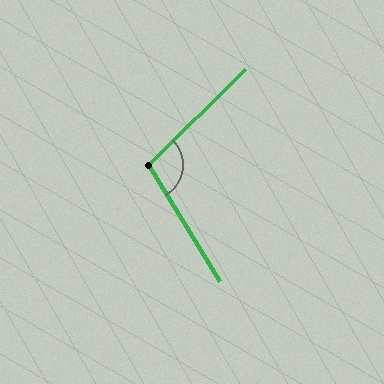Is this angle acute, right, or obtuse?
It is obtuse.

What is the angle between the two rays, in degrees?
Approximately 103 degrees.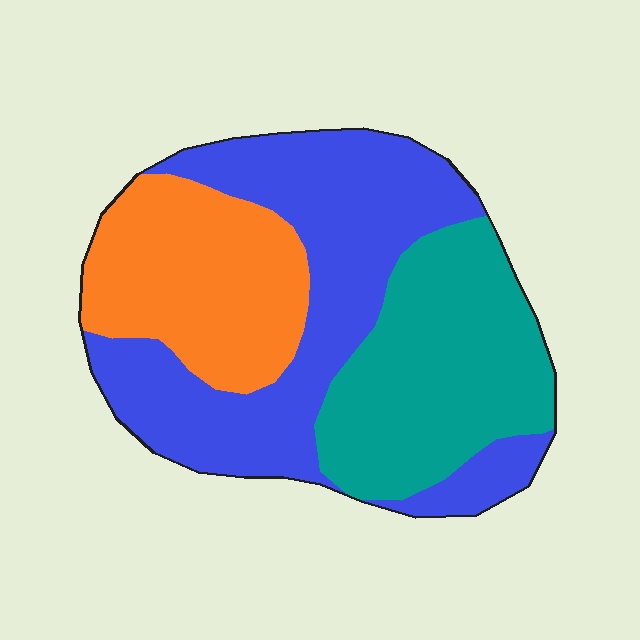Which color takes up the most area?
Blue, at roughly 45%.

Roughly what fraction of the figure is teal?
Teal covers roughly 30% of the figure.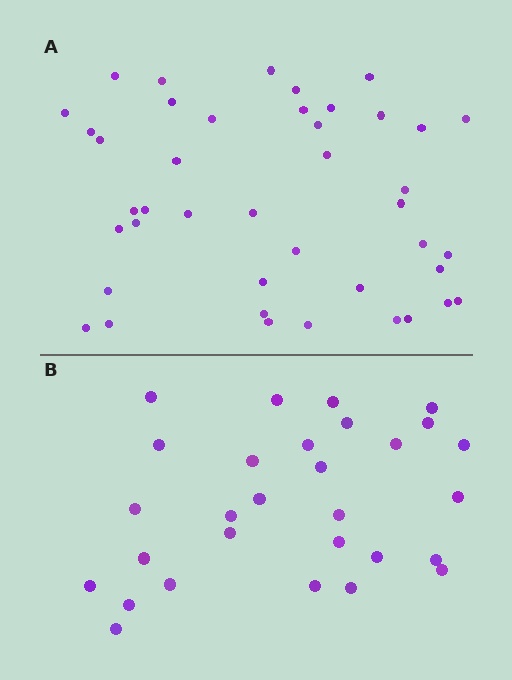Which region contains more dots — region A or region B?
Region A (the top region) has more dots.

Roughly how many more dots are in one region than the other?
Region A has approximately 15 more dots than region B.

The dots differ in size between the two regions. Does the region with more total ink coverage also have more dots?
No. Region B has more total ink coverage because its dots are larger, but region A actually contains more individual dots. Total area can be misleading — the number of items is what matters here.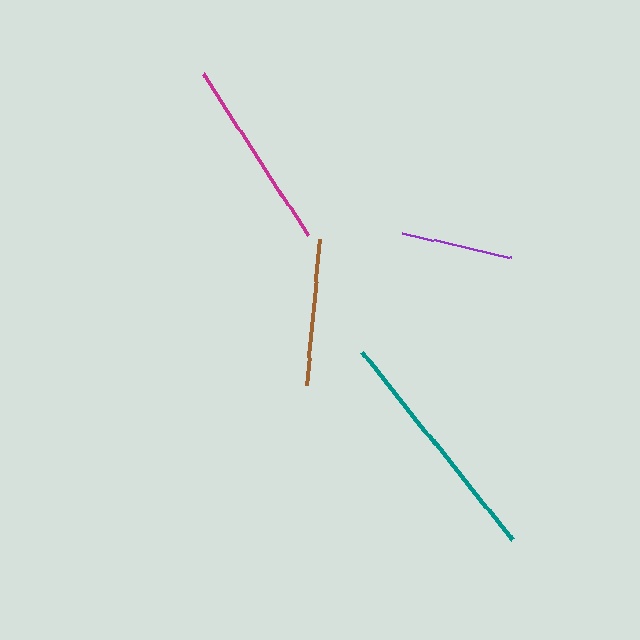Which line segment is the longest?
The teal line is the longest at approximately 240 pixels.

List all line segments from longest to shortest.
From longest to shortest: teal, magenta, brown, purple.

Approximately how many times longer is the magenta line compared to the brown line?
The magenta line is approximately 1.3 times the length of the brown line.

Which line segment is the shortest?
The purple line is the shortest at approximately 112 pixels.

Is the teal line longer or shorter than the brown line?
The teal line is longer than the brown line.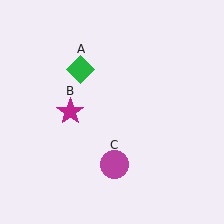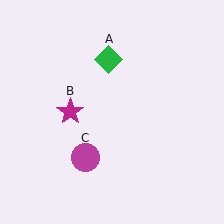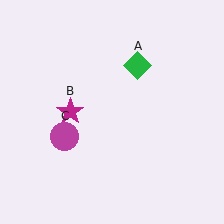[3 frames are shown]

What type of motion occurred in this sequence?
The green diamond (object A), magenta circle (object C) rotated clockwise around the center of the scene.